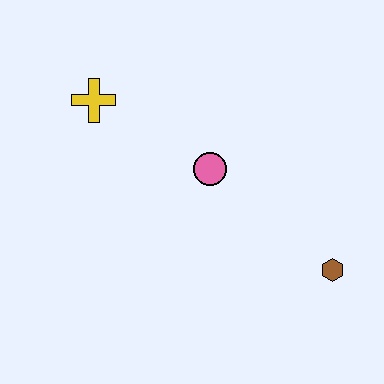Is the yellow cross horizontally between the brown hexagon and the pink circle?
No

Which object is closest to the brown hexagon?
The pink circle is closest to the brown hexagon.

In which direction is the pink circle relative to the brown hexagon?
The pink circle is to the left of the brown hexagon.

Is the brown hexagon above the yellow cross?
No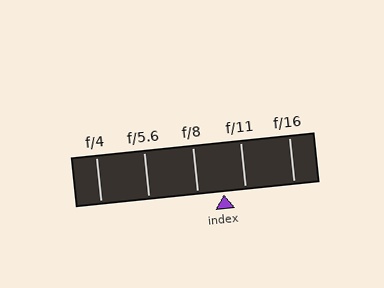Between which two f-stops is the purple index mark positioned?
The index mark is between f/8 and f/11.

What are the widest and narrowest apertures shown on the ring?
The widest aperture shown is f/4 and the narrowest is f/16.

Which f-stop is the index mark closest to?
The index mark is closest to f/11.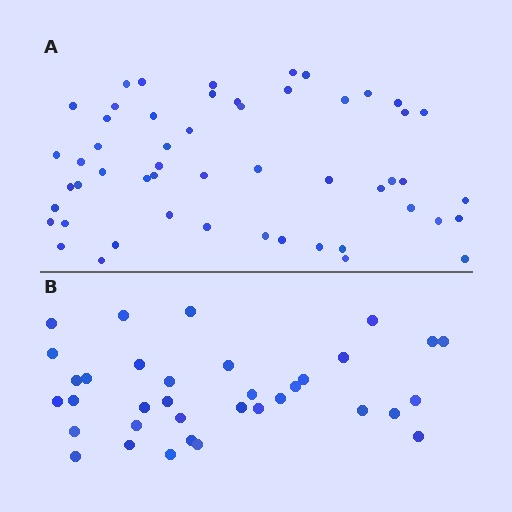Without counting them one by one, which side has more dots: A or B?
Region A (the top region) has more dots.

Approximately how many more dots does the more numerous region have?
Region A has approximately 20 more dots than region B.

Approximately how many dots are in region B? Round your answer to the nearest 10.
About 40 dots. (The exact count is 35, which rounds to 40.)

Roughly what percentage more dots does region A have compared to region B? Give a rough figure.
About 50% more.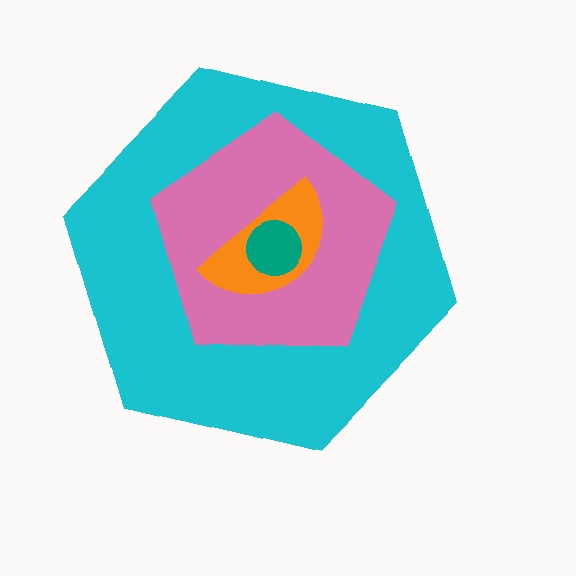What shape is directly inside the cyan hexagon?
The pink pentagon.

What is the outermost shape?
The cyan hexagon.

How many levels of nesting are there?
4.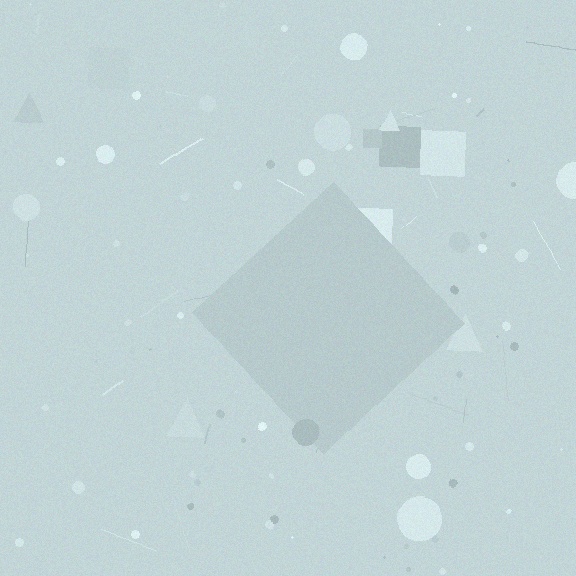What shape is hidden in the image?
A diamond is hidden in the image.